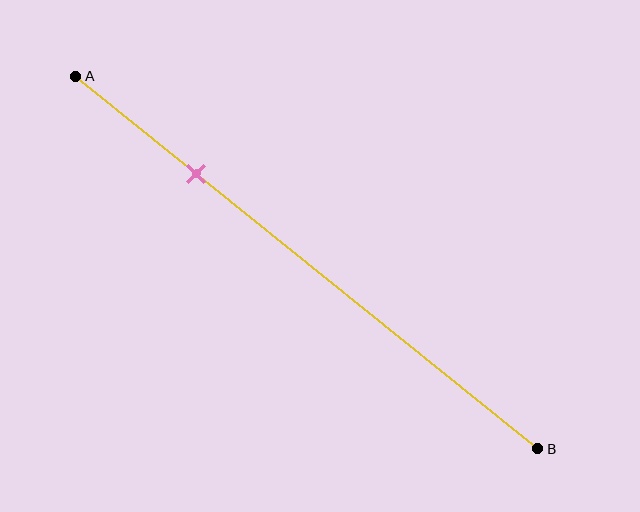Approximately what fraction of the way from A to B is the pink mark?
The pink mark is approximately 25% of the way from A to B.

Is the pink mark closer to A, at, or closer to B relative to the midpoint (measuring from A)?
The pink mark is closer to point A than the midpoint of segment AB.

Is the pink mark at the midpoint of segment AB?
No, the mark is at about 25% from A, not at the 50% midpoint.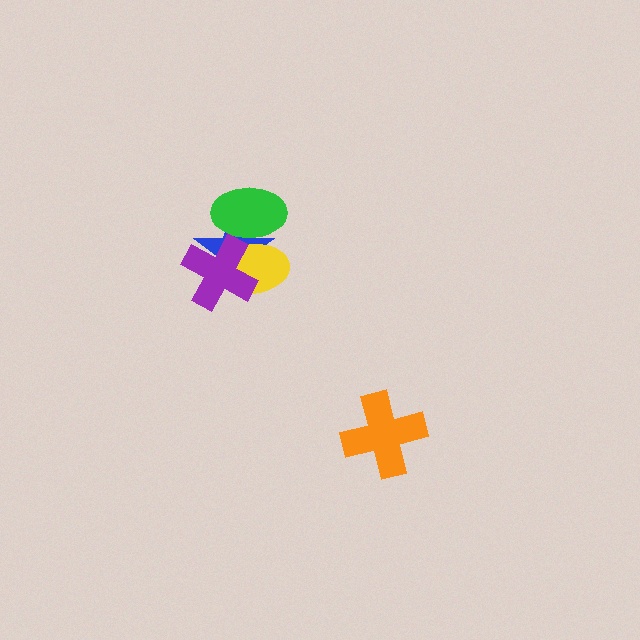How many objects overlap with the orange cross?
0 objects overlap with the orange cross.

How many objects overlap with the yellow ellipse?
3 objects overlap with the yellow ellipse.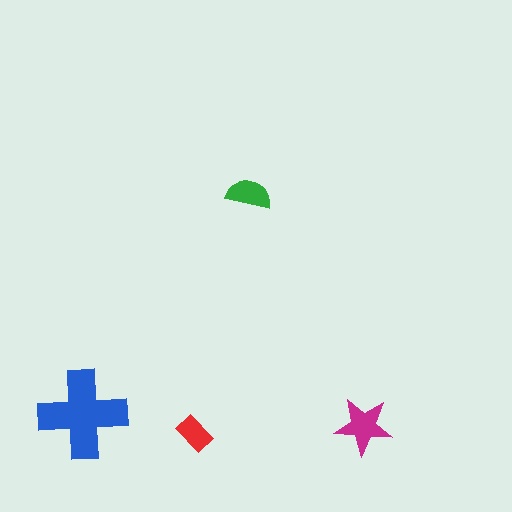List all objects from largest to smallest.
The blue cross, the magenta star, the green semicircle, the red rectangle.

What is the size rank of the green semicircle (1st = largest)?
3rd.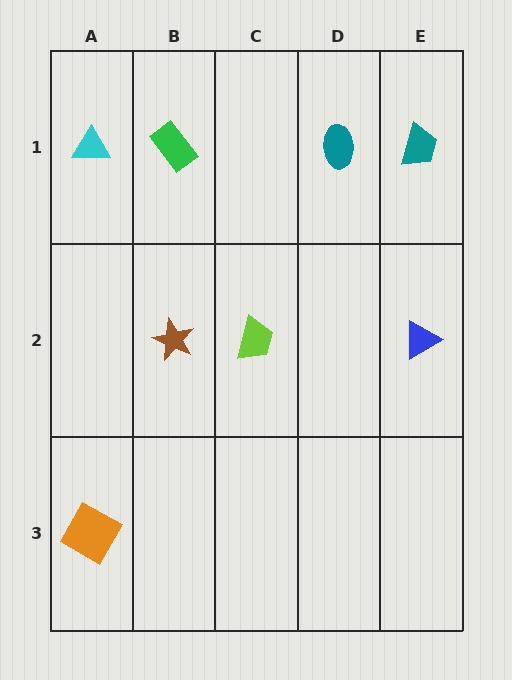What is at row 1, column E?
A teal trapezoid.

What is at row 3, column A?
An orange square.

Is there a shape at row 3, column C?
No, that cell is empty.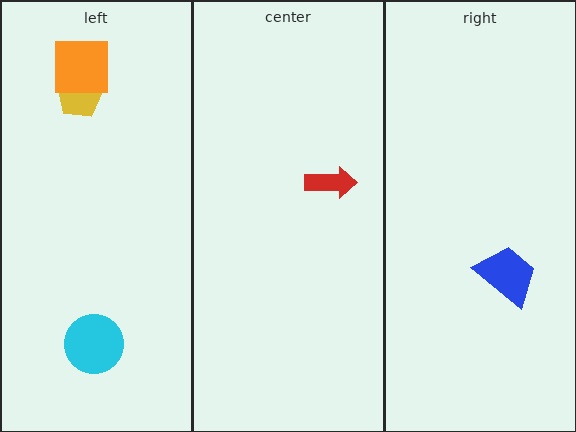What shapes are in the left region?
The yellow pentagon, the cyan circle, the orange square.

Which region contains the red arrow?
The center region.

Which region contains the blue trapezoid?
The right region.